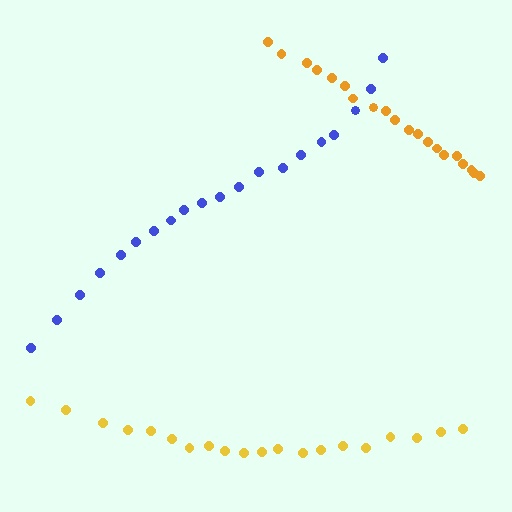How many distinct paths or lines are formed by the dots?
There are 3 distinct paths.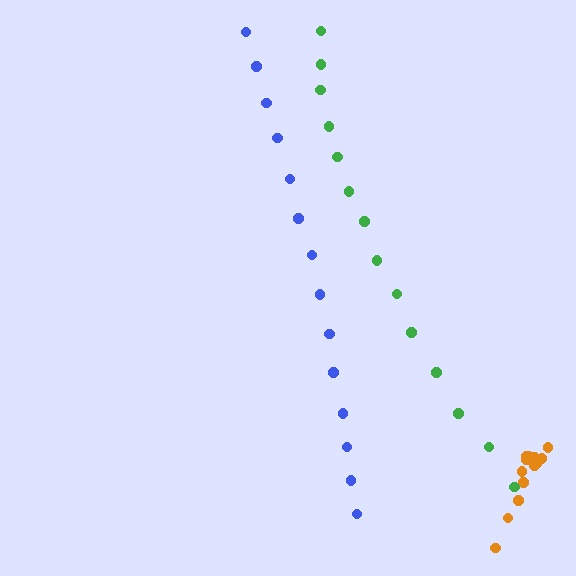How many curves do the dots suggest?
There are 3 distinct paths.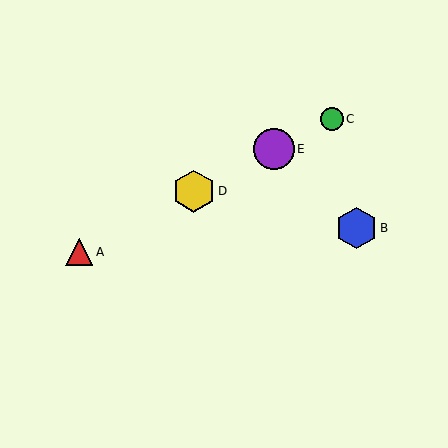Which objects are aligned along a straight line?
Objects A, C, D, E are aligned along a straight line.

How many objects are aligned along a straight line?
4 objects (A, C, D, E) are aligned along a straight line.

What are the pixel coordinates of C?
Object C is at (332, 119).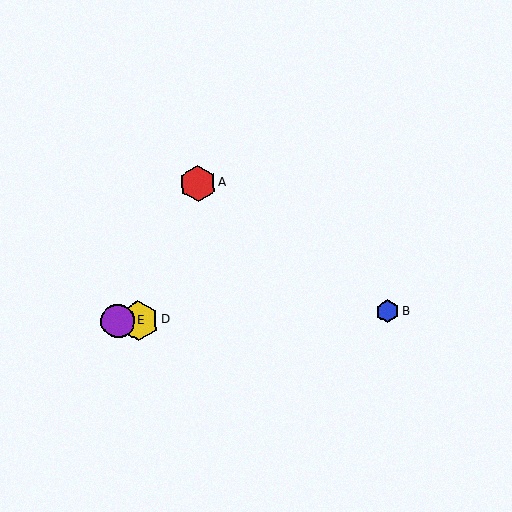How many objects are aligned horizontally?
4 objects (B, C, D, E) are aligned horizontally.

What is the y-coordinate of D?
Object D is at y≈320.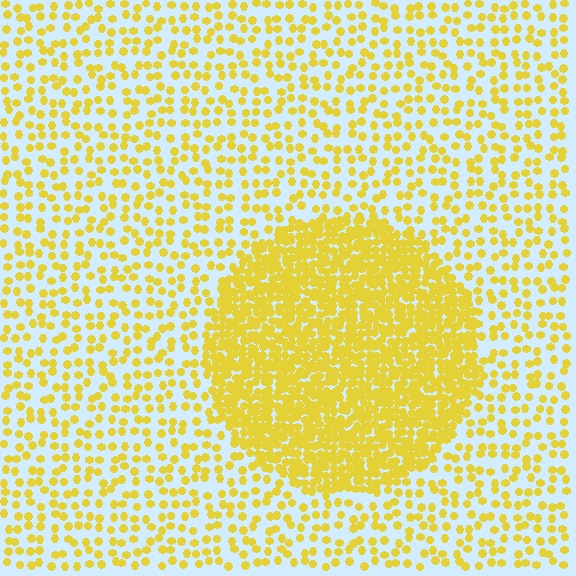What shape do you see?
I see a circle.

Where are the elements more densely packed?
The elements are more densely packed inside the circle boundary.